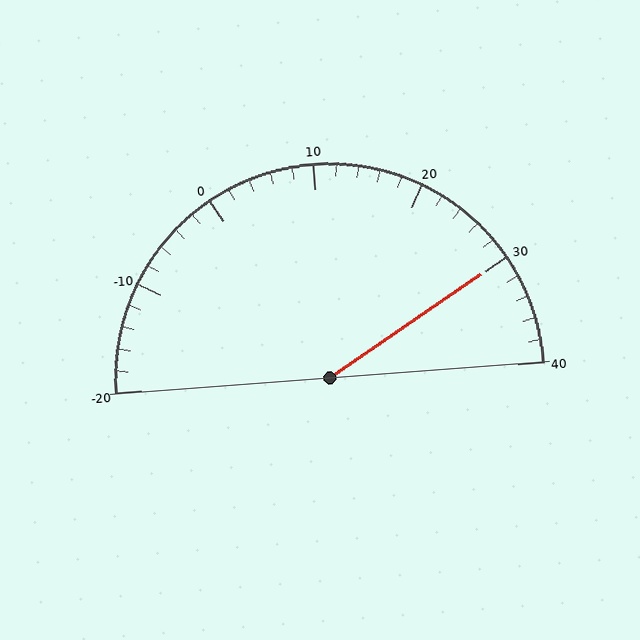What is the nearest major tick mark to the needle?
The nearest major tick mark is 30.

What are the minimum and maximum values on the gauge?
The gauge ranges from -20 to 40.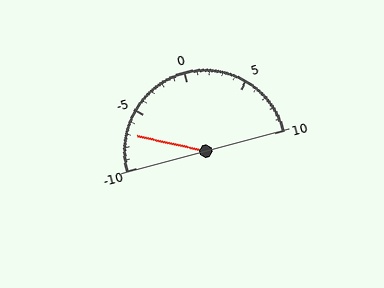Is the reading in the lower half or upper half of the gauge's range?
The reading is in the lower half of the range (-10 to 10).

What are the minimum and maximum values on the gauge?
The gauge ranges from -10 to 10.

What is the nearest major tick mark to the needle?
The nearest major tick mark is -5.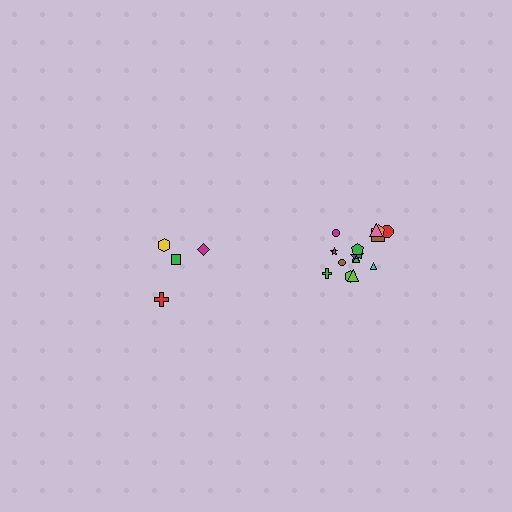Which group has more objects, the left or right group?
The right group.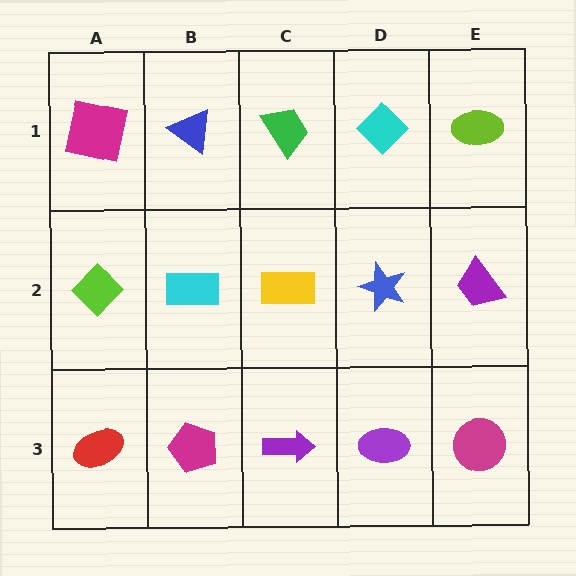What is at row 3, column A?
A red ellipse.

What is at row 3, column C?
A purple arrow.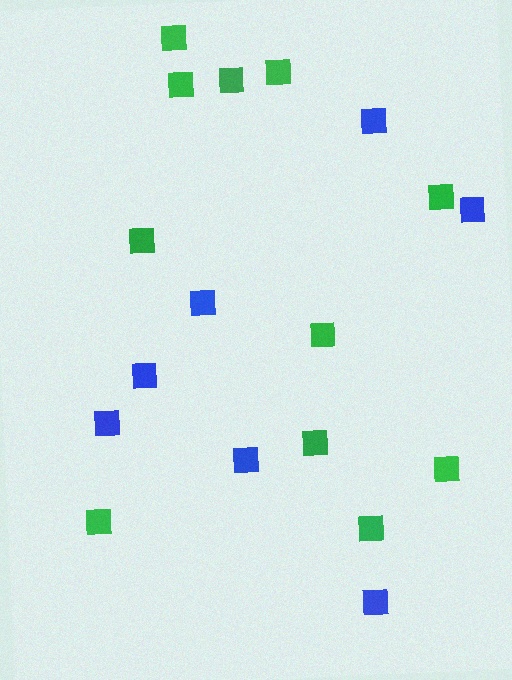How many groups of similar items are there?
There are 2 groups: one group of blue squares (7) and one group of green squares (11).